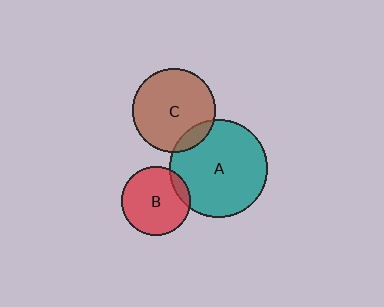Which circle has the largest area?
Circle A (teal).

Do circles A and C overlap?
Yes.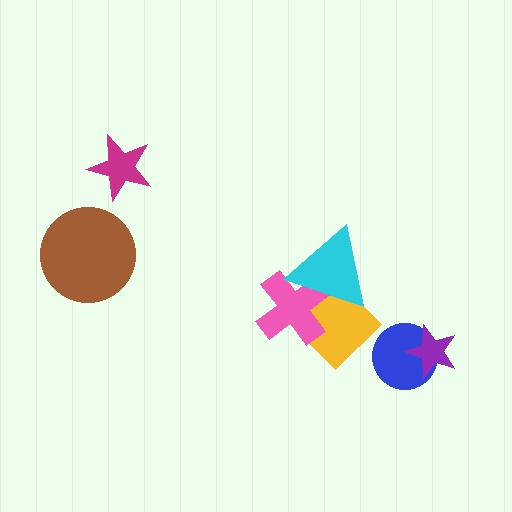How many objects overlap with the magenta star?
0 objects overlap with the magenta star.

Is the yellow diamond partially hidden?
Yes, it is partially covered by another shape.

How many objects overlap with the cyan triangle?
2 objects overlap with the cyan triangle.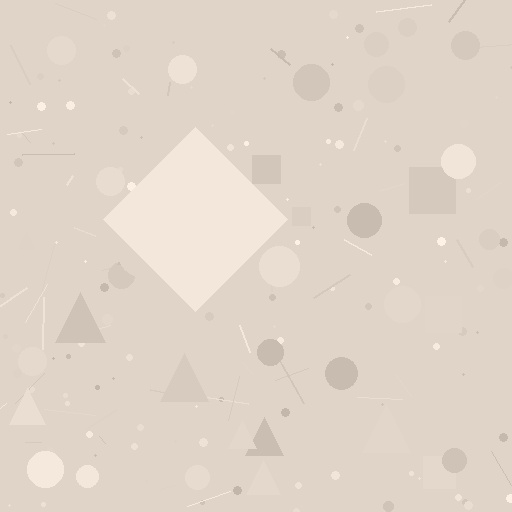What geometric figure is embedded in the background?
A diamond is embedded in the background.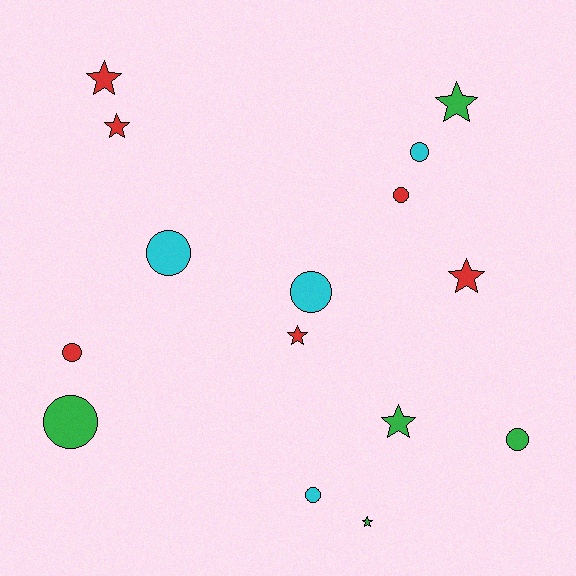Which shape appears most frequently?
Circle, with 8 objects.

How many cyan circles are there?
There are 4 cyan circles.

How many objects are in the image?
There are 15 objects.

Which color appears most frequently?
Red, with 6 objects.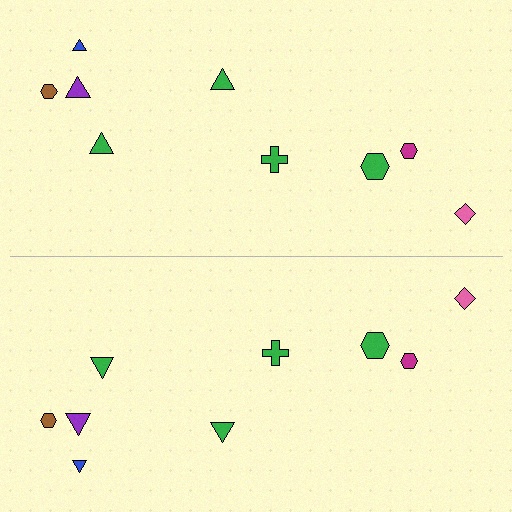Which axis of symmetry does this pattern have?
The pattern has a horizontal axis of symmetry running through the center of the image.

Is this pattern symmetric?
Yes, this pattern has bilateral (reflection) symmetry.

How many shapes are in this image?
There are 18 shapes in this image.